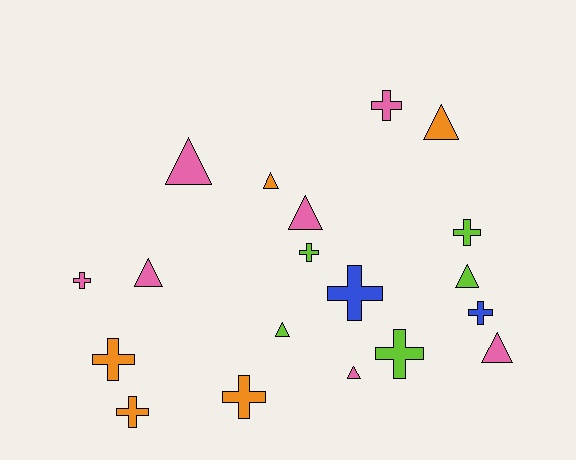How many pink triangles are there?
There are 5 pink triangles.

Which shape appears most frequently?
Cross, with 10 objects.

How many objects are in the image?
There are 19 objects.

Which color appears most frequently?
Pink, with 7 objects.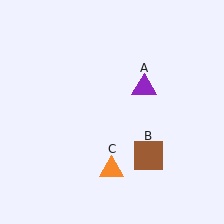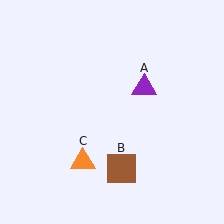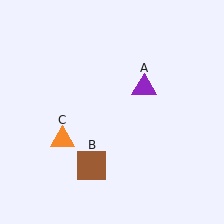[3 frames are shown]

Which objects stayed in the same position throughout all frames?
Purple triangle (object A) remained stationary.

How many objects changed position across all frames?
2 objects changed position: brown square (object B), orange triangle (object C).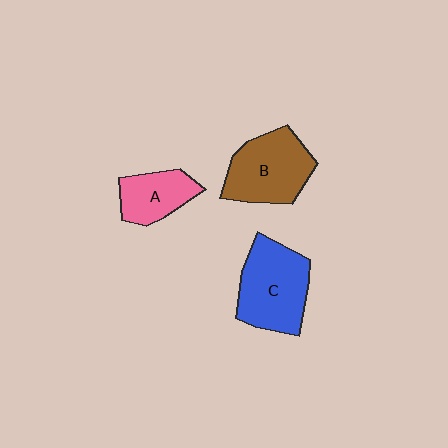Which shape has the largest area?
Shape C (blue).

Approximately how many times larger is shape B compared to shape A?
Approximately 1.6 times.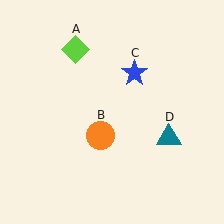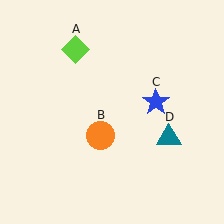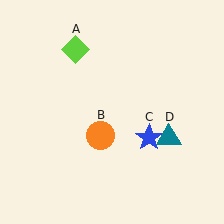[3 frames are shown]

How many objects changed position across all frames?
1 object changed position: blue star (object C).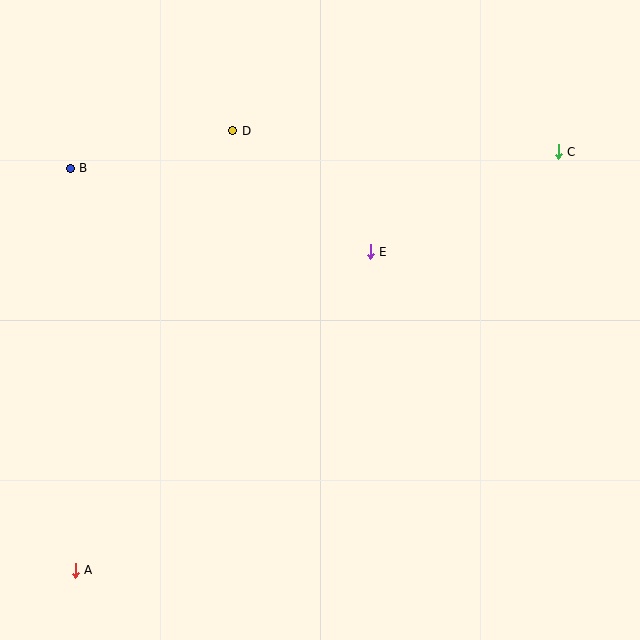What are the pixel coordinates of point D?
Point D is at (233, 131).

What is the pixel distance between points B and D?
The distance between B and D is 167 pixels.